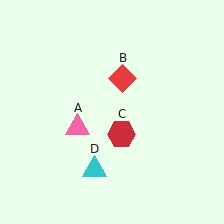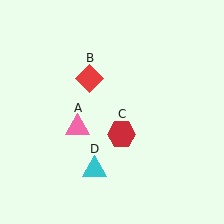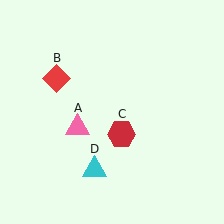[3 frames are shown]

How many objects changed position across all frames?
1 object changed position: red diamond (object B).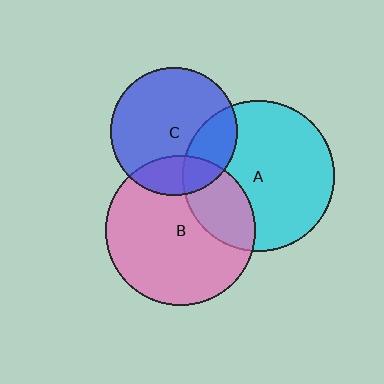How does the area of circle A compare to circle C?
Approximately 1.4 times.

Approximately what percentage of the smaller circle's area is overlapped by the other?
Approximately 20%.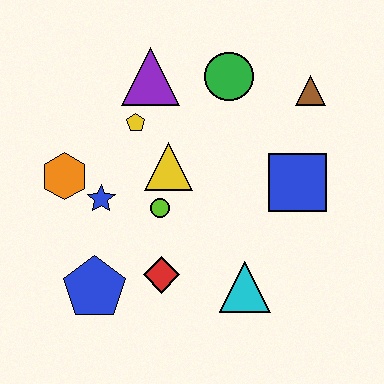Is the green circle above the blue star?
Yes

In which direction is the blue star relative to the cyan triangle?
The blue star is to the left of the cyan triangle.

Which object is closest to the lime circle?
The yellow triangle is closest to the lime circle.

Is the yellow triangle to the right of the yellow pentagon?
Yes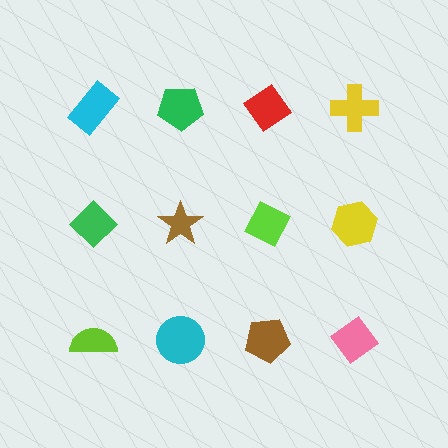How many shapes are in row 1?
4 shapes.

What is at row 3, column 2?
A cyan circle.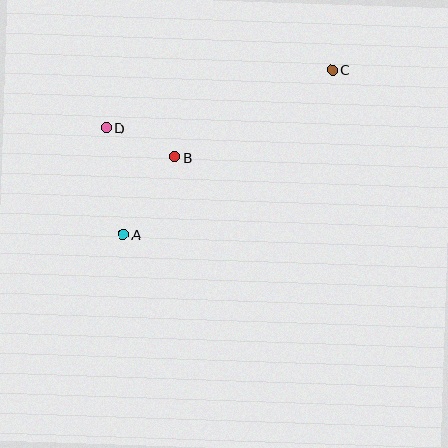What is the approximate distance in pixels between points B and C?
The distance between B and C is approximately 180 pixels.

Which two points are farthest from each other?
Points A and C are farthest from each other.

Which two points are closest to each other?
Points B and D are closest to each other.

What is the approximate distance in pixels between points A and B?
The distance between A and B is approximately 93 pixels.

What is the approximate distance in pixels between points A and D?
The distance between A and D is approximately 108 pixels.